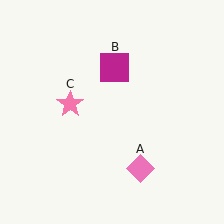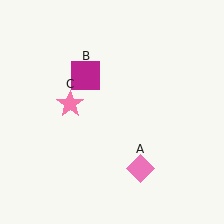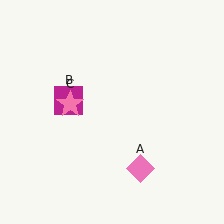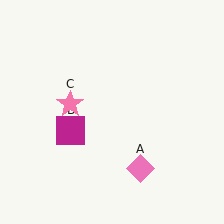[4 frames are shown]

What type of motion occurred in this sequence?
The magenta square (object B) rotated counterclockwise around the center of the scene.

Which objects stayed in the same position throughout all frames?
Pink diamond (object A) and pink star (object C) remained stationary.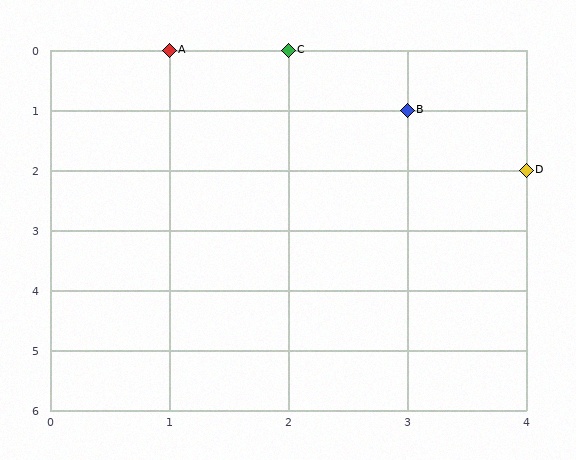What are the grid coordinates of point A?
Point A is at grid coordinates (1, 0).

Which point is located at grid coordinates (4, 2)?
Point D is at (4, 2).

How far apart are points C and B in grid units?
Points C and B are 1 column and 1 row apart (about 1.4 grid units diagonally).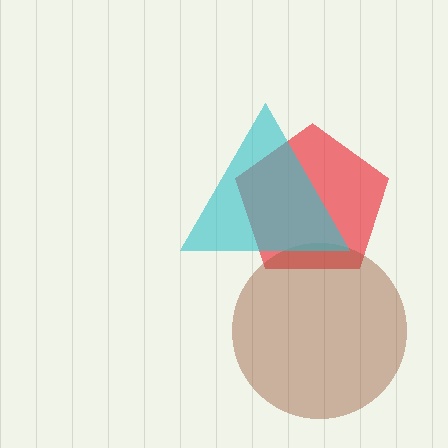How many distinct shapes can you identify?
There are 3 distinct shapes: a red pentagon, a brown circle, a cyan triangle.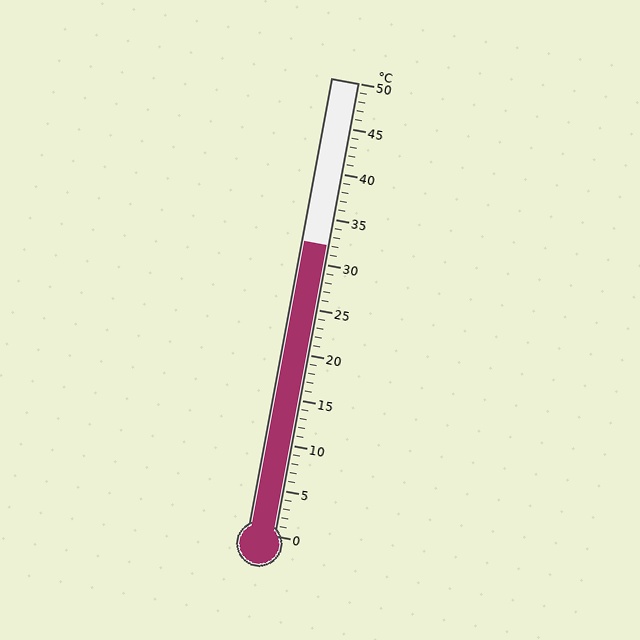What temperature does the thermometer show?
The thermometer shows approximately 32°C.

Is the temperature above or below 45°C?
The temperature is below 45°C.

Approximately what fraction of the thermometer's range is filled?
The thermometer is filled to approximately 65% of its range.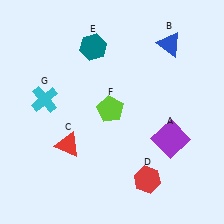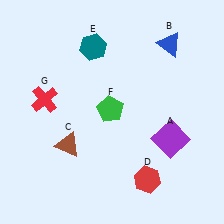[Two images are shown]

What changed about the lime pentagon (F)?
In Image 1, F is lime. In Image 2, it changed to green.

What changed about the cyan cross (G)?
In Image 1, G is cyan. In Image 2, it changed to red.